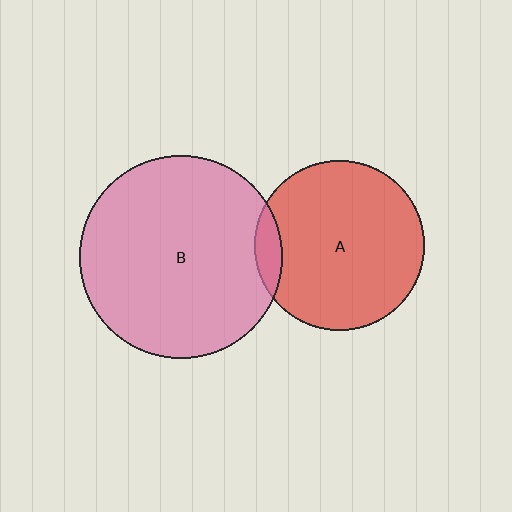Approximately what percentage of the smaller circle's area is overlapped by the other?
Approximately 10%.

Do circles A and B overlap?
Yes.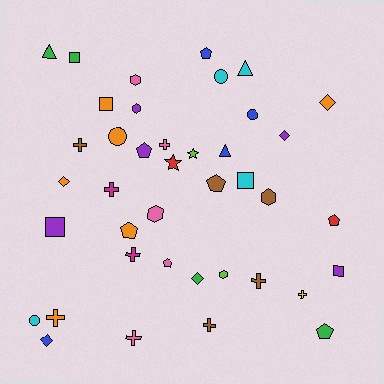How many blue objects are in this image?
There are 4 blue objects.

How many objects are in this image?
There are 40 objects.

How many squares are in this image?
There are 5 squares.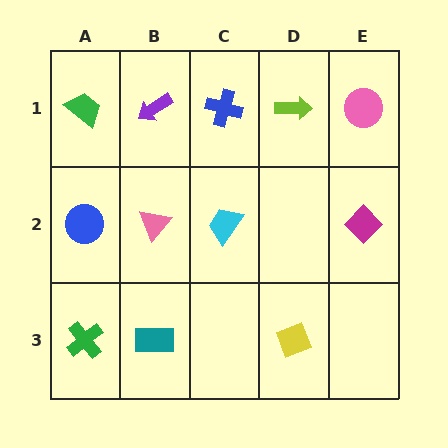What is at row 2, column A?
A blue circle.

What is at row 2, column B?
A pink triangle.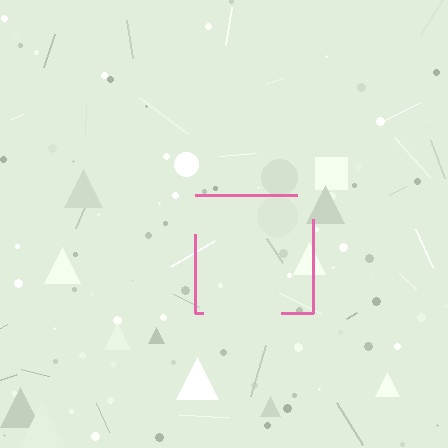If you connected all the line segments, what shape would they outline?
They would outline a square.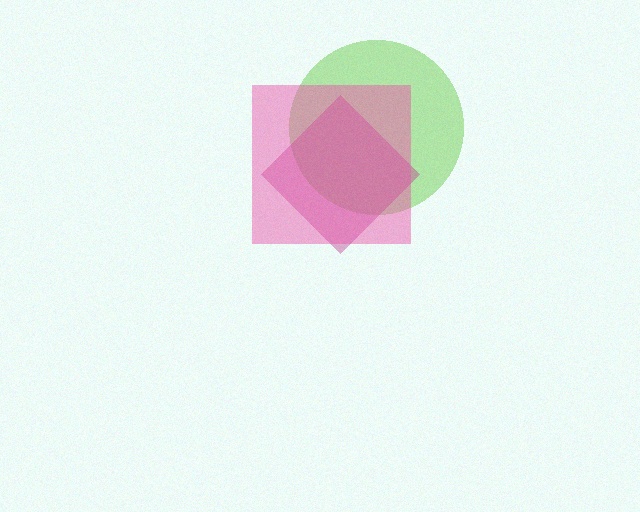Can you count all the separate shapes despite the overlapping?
Yes, there are 3 separate shapes.